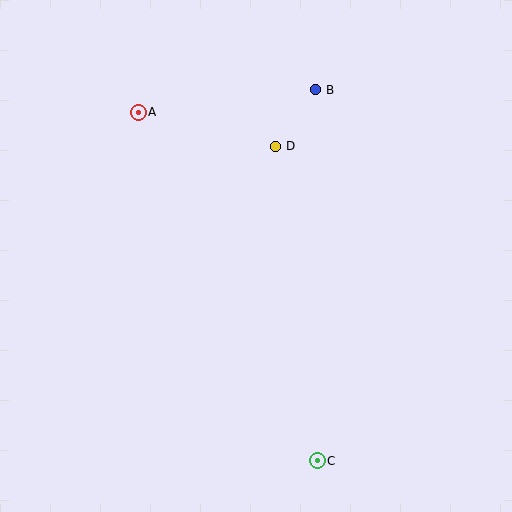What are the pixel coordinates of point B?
Point B is at (315, 90).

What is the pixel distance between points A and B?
The distance between A and B is 179 pixels.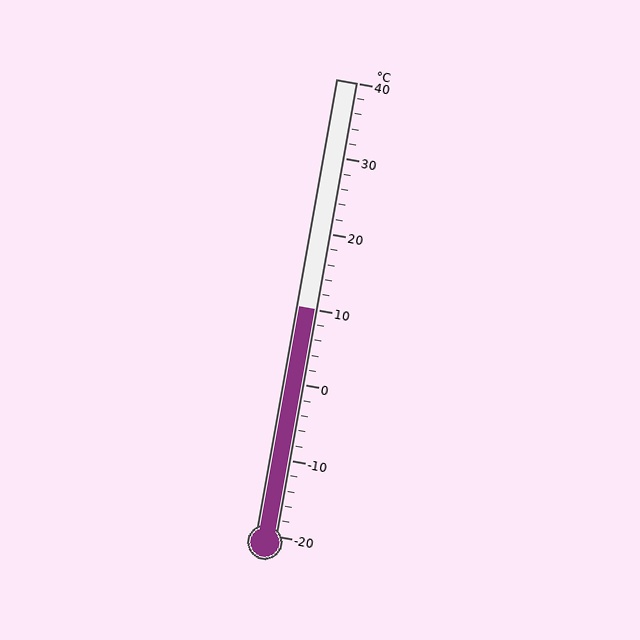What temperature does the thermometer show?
The thermometer shows approximately 10°C.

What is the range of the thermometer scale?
The thermometer scale ranges from -20°C to 40°C.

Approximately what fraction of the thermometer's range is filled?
The thermometer is filled to approximately 50% of its range.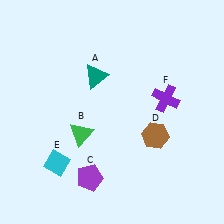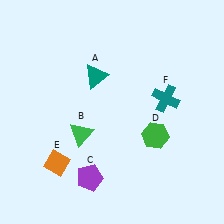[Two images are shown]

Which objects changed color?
D changed from brown to green. E changed from cyan to orange. F changed from purple to teal.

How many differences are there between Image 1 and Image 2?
There are 3 differences between the two images.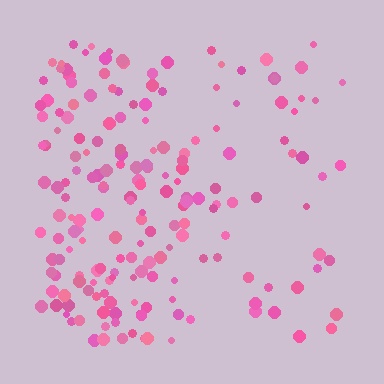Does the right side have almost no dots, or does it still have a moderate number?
Still a moderate number, just noticeably fewer than the left.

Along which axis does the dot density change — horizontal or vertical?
Horizontal.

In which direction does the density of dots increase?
From right to left, with the left side densest.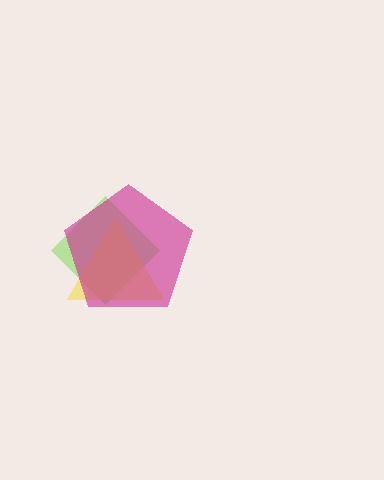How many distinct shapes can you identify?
There are 3 distinct shapes: a lime diamond, a yellow triangle, a magenta pentagon.